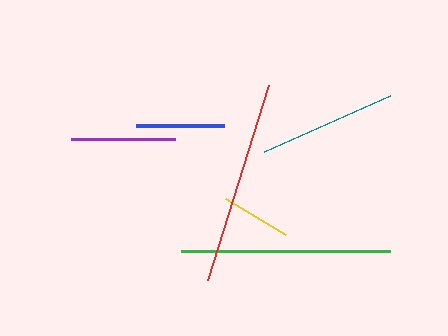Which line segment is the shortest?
The yellow line is the shortest at approximately 71 pixels.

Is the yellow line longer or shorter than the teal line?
The teal line is longer than the yellow line.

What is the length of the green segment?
The green segment is approximately 209 pixels long.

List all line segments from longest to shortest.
From longest to shortest: green, red, teal, purple, blue, yellow.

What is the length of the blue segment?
The blue segment is approximately 88 pixels long.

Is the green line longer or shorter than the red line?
The green line is longer than the red line.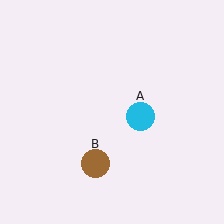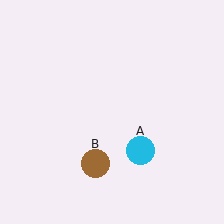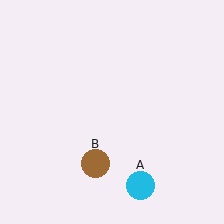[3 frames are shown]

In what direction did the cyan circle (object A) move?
The cyan circle (object A) moved down.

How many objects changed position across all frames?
1 object changed position: cyan circle (object A).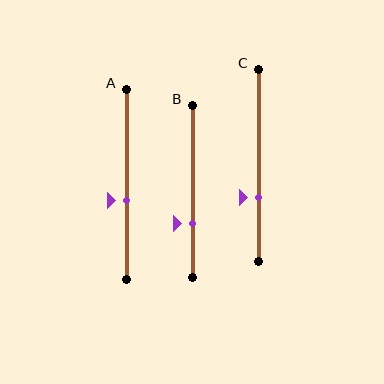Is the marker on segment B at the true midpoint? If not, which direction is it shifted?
No, the marker on segment B is shifted downward by about 19% of the segment length.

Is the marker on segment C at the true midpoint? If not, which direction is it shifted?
No, the marker on segment C is shifted downward by about 17% of the segment length.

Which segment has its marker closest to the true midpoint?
Segment A has its marker closest to the true midpoint.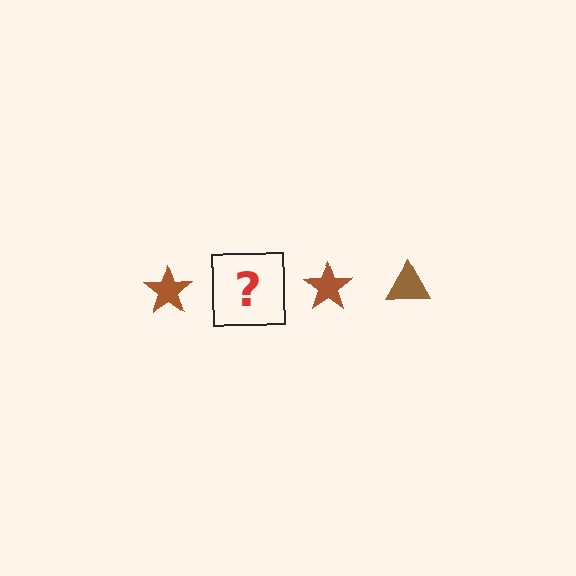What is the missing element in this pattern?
The missing element is a brown triangle.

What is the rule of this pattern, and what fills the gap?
The rule is that the pattern cycles through star, triangle shapes in brown. The gap should be filled with a brown triangle.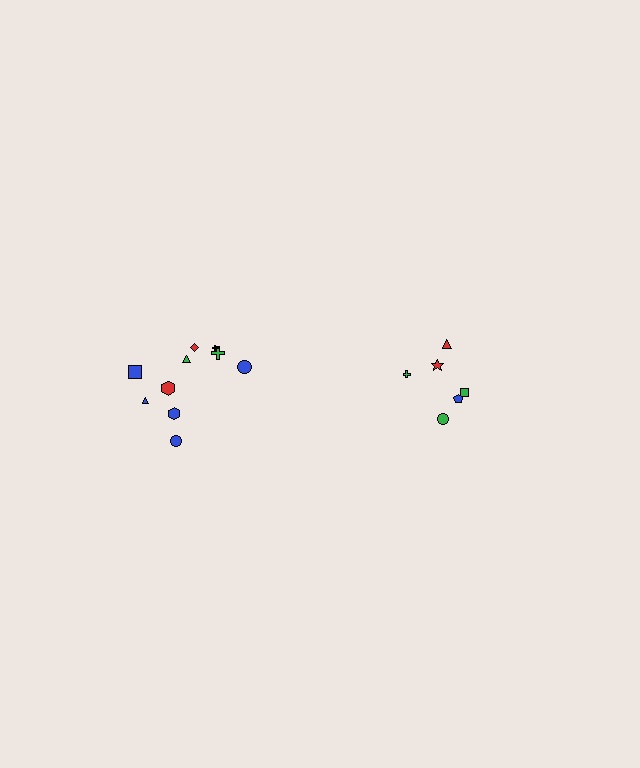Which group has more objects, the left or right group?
The left group.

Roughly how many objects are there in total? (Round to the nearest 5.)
Roughly 15 objects in total.